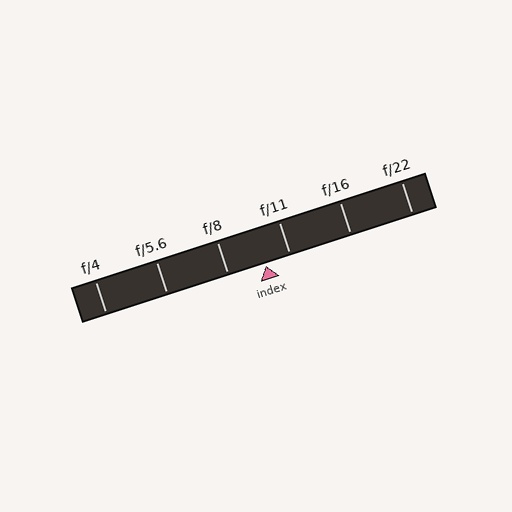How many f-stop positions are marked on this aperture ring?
There are 6 f-stop positions marked.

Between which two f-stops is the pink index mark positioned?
The index mark is between f/8 and f/11.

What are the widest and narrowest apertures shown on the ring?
The widest aperture shown is f/4 and the narrowest is f/22.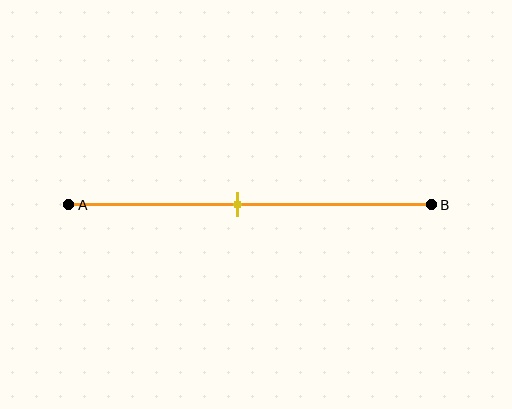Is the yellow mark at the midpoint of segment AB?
No, the mark is at about 45% from A, not at the 50% midpoint.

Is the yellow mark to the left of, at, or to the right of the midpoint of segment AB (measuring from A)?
The yellow mark is to the left of the midpoint of segment AB.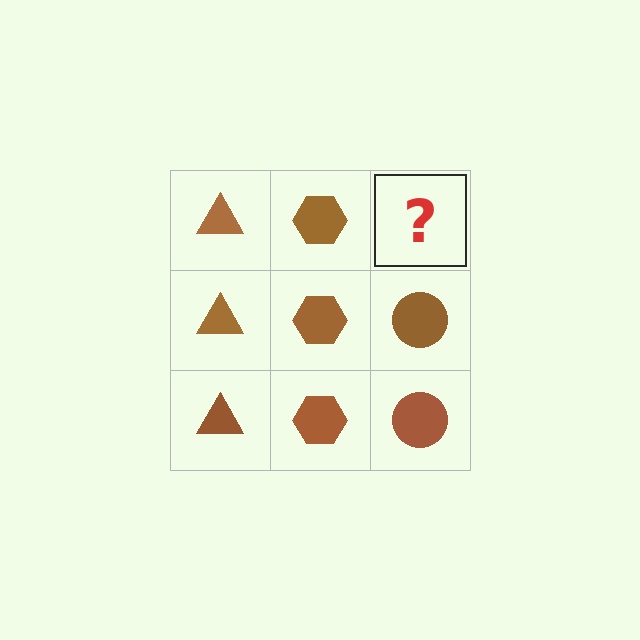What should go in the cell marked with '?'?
The missing cell should contain a brown circle.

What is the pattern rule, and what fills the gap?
The rule is that each column has a consistent shape. The gap should be filled with a brown circle.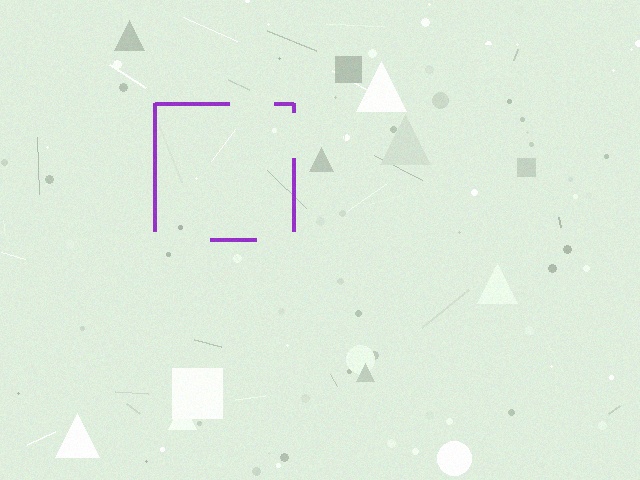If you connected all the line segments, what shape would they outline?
They would outline a square.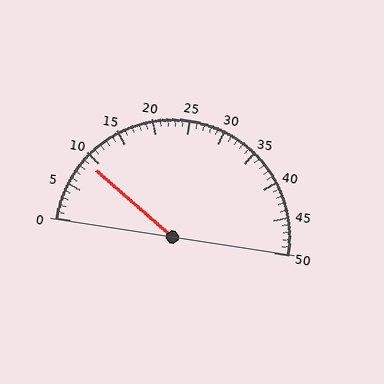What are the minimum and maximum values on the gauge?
The gauge ranges from 0 to 50.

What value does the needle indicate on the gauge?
The needle indicates approximately 9.